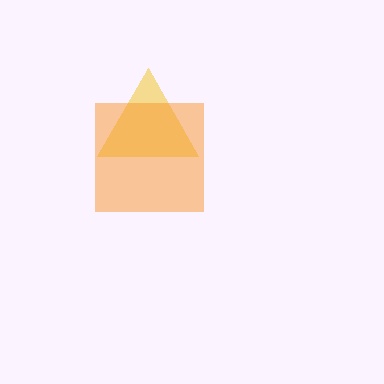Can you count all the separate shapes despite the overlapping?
Yes, there are 2 separate shapes.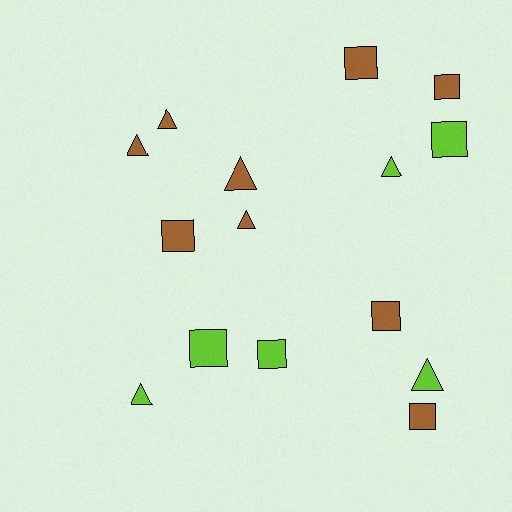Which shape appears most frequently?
Square, with 8 objects.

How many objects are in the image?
There are 15 objects.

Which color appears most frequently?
Brown, with 9 objects.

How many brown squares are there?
There are 5 brown squares.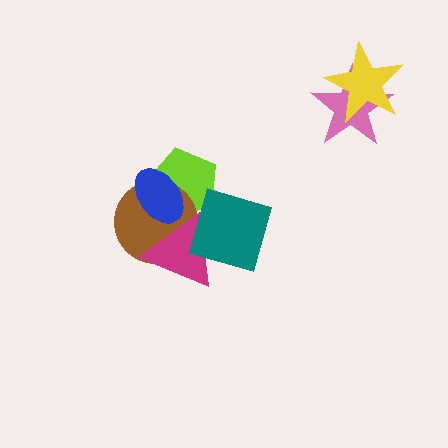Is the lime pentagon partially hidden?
Yes, it is partially covered by another shape.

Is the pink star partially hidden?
Yes, it is partially covered by another shape.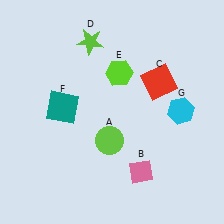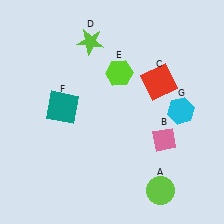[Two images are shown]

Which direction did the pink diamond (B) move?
The pink diamond (B) moved up.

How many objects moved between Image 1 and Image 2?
2 objects moved between the two images.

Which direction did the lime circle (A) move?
The lime circle (A) moved right.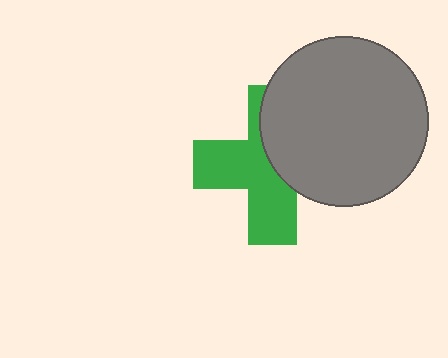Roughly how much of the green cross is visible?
About half of it is visible (roughly 55%).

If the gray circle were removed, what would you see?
You would see the complete green cross.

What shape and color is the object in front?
The object in front is a gray circle.